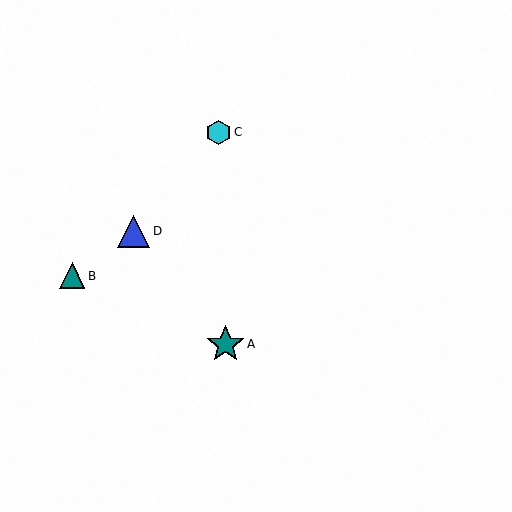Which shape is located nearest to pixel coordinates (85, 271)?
The teal triangle (labeled B) at (72, 276) is nearest to that location.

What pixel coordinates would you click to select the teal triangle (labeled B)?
Click at (72, 276) to select the teal triangle B.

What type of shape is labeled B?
Shape B is a teal triangle.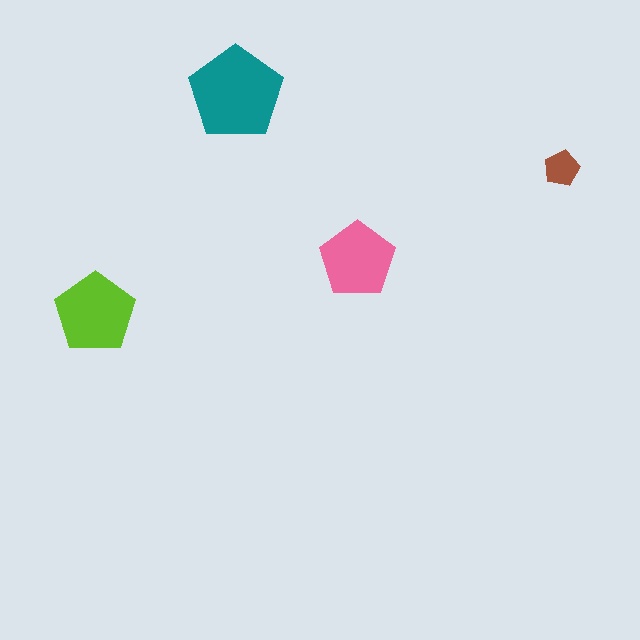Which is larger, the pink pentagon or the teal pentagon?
The teal one.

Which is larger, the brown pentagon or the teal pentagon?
The teal one.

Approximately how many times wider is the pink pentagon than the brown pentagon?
About 2 times wider.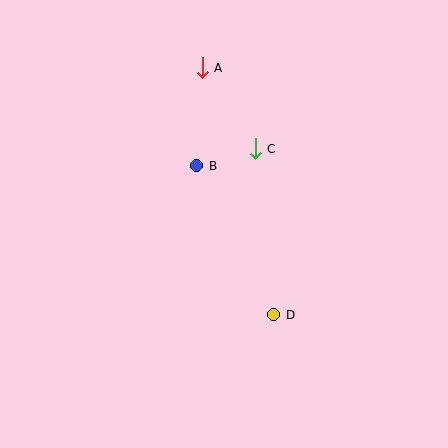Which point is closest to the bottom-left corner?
Point D is closest to the bottom-left corner.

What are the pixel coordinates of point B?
Point B is at (197, 166).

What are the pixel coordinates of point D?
Point D is at (274, 315).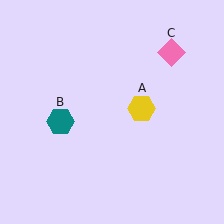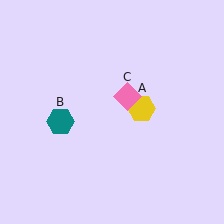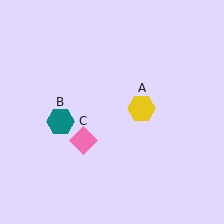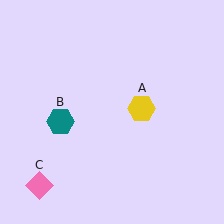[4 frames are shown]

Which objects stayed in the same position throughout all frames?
Yellow hexagon (object A) and teal hexagon (object B) remained stationary.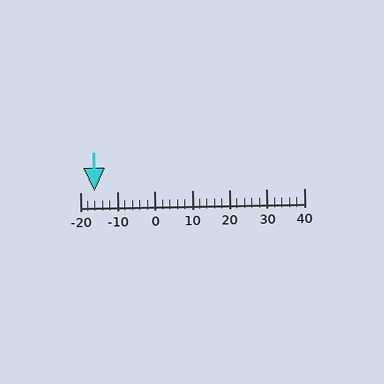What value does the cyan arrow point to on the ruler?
The cyan arrow points to approximately -16.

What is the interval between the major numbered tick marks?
The major tick marks are spaced 10 units apart.